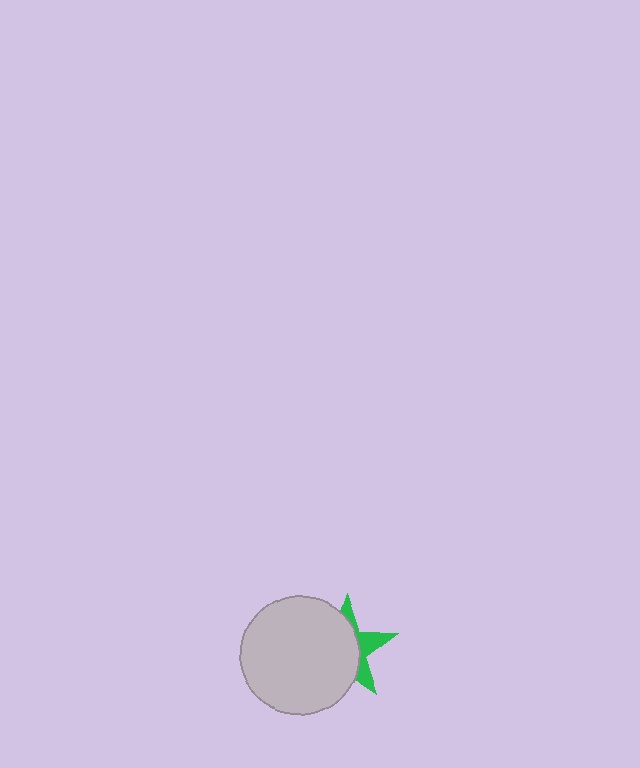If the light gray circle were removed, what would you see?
You would see the complete green star.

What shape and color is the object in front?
The object in front is a light gray circle.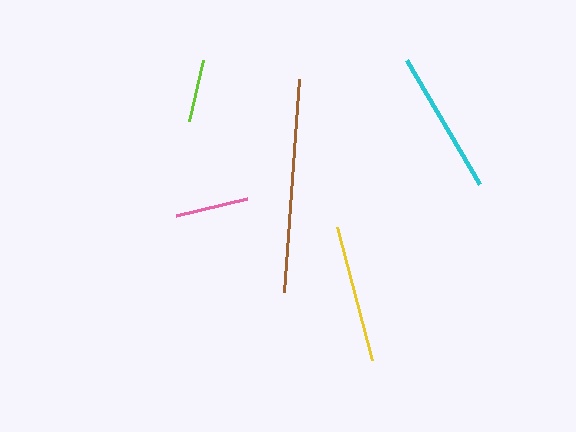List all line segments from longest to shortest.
From longest to shortest: brown, cyan, yellow, pink, lime.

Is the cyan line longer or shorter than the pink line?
The cyan line is longer than the pink line.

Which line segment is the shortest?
The lime line is the shortest at approximately 62 pixels.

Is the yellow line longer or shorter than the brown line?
The brown line is longer than the yellow line.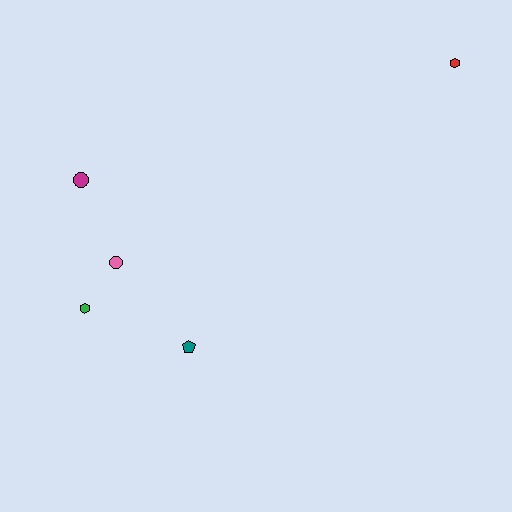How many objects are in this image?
There are 5 objects.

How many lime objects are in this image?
There are no lime objects.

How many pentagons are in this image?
There is 1 pentagon.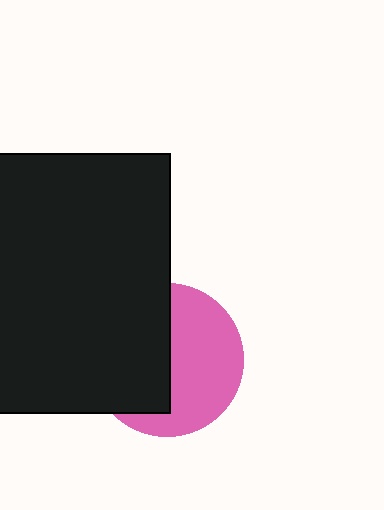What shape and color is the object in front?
The object in front is a black rectangle.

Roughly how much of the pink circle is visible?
About half of it is visible (roughly 52%).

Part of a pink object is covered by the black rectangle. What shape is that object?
It is a circle.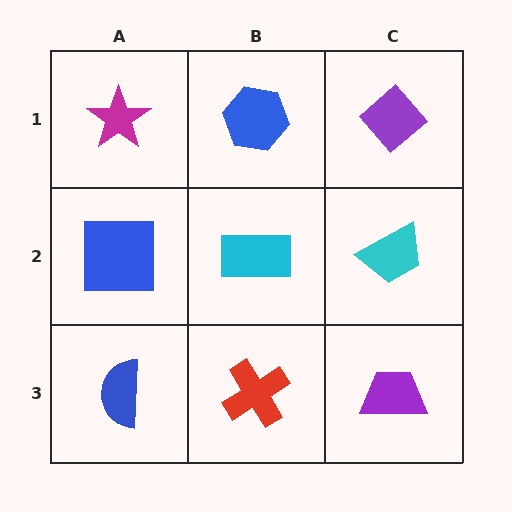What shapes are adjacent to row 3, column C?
A cyan trapezoid (row 2, column C), a red cross (row 3, column B).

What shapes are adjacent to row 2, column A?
A magenta star (row 1, column A), a blue semicircle (row 3, column A), a cyan rectangle (row 2, column B).